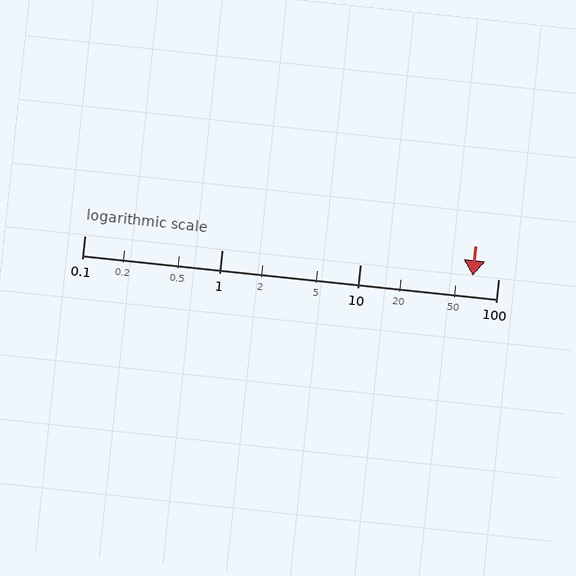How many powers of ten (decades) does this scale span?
The scale spans 3 decades, from 0.1 to 100.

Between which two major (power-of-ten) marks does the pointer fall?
The pointer is between 10 and 100.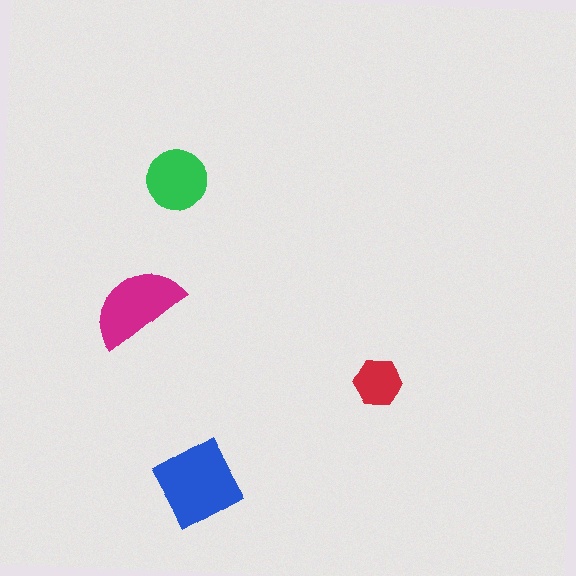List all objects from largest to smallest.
The blue diamond, the magenta semicircle, the green circle, the red hexagon.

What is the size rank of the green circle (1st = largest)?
3rd.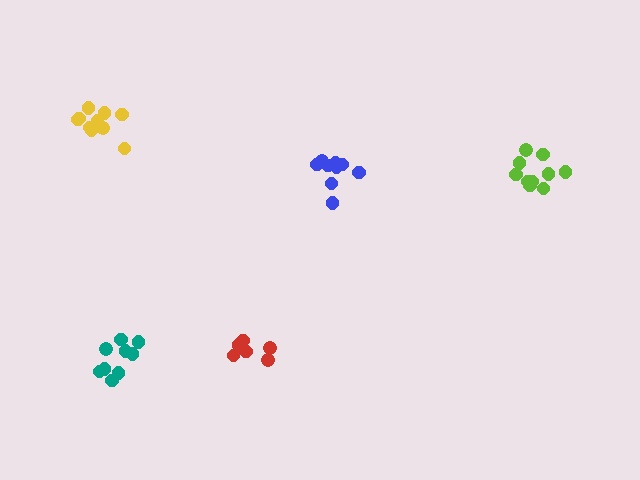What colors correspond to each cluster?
The clusters are colored: teal, blue, lime, yellow, red.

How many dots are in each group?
Group 1: 9 dots, Group 2: 9 dots, Group 3: 10 dots, Group 4: 10 dots, Group 5: 6 dots (44 total).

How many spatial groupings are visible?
There are 5 spatial groupings.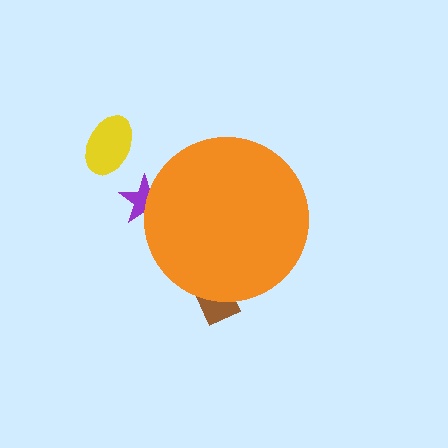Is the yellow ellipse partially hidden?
No, the yellow ellipse is fully visible.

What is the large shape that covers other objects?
An orange circle.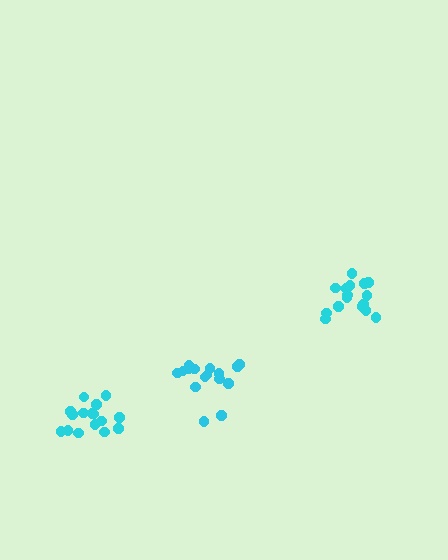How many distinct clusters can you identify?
There are 3 distinct clusters.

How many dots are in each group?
Group 1: 16 dots, Group 2: 16 dots, Group 3: 16 dots (48 total).